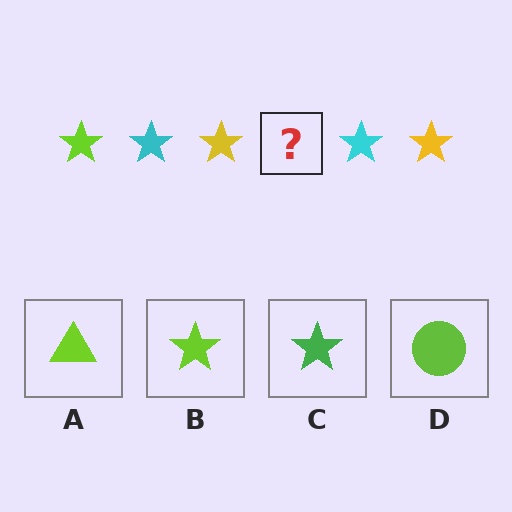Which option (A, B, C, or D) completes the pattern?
B.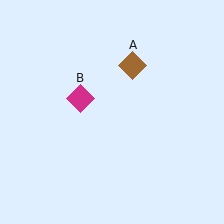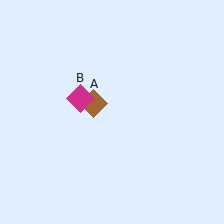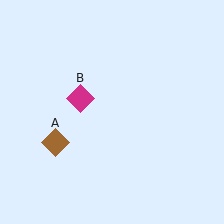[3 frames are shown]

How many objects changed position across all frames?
1 object changed position: brown diamond (object A).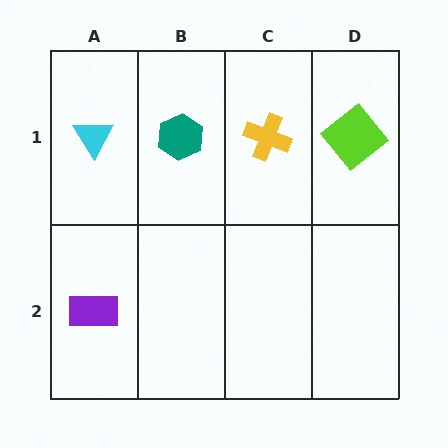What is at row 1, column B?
A teal hexagon.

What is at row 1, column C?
A yellow cross.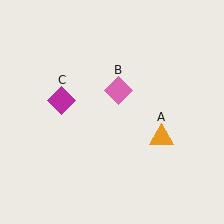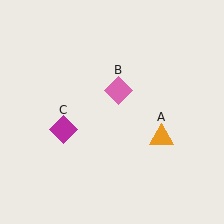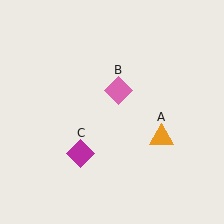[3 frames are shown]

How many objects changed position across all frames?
1 object changed position: magenta diamond (object C).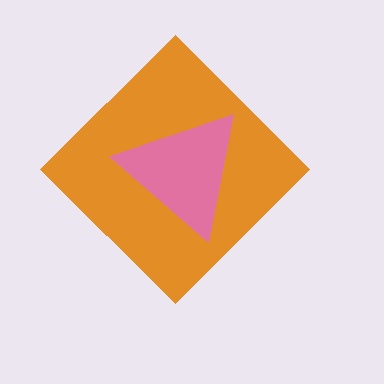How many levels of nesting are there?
2.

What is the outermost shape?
The orange diamond.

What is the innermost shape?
The pink triangle.